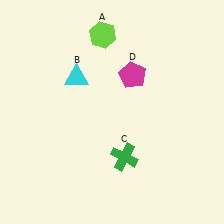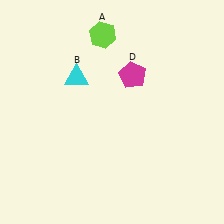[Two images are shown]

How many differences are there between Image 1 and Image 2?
There is 1 difference between the two images.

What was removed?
The green cross (C) was removed in Image 2.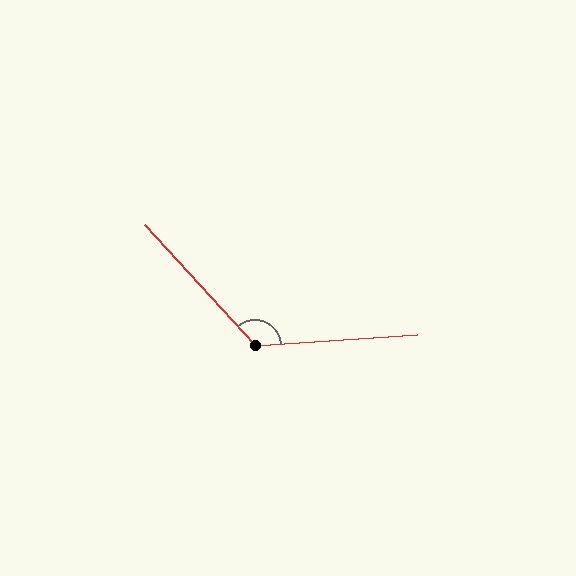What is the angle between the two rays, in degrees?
Approximately 128 degrees.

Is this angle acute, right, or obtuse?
It is obtuse.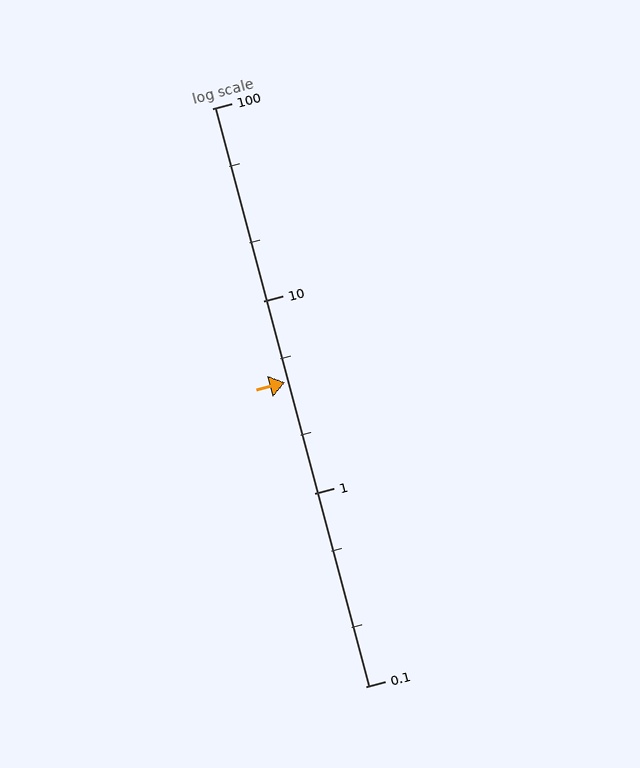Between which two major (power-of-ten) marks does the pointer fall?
The pointer is between 1 and 10.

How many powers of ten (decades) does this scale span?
The scale spans 3 decades, from 0.1 to 100.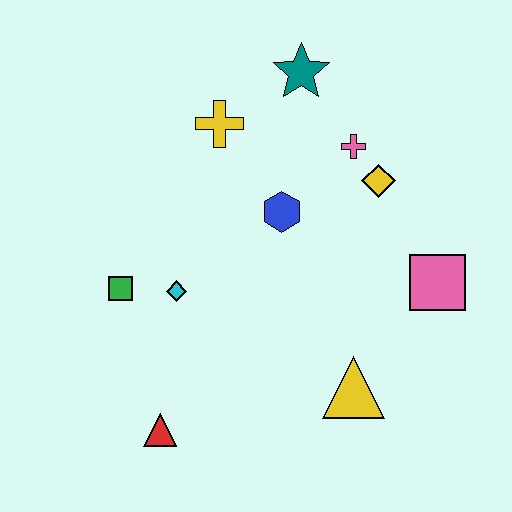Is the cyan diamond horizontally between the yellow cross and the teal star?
No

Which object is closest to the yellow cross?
The teal star is closest to the yellow cross.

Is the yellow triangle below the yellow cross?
Yes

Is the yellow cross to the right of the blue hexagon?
No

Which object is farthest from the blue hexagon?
The red triangle is farthest from the blue hexagon.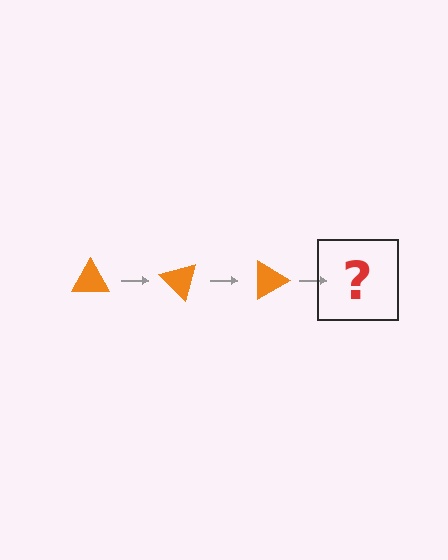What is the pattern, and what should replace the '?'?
The pattern is that the triangle rotates 45 degrees each step. The '?' should be an orange triangle rotated 135 degrees.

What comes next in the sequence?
The next element should be an orange triangle rotated 135 degrees.